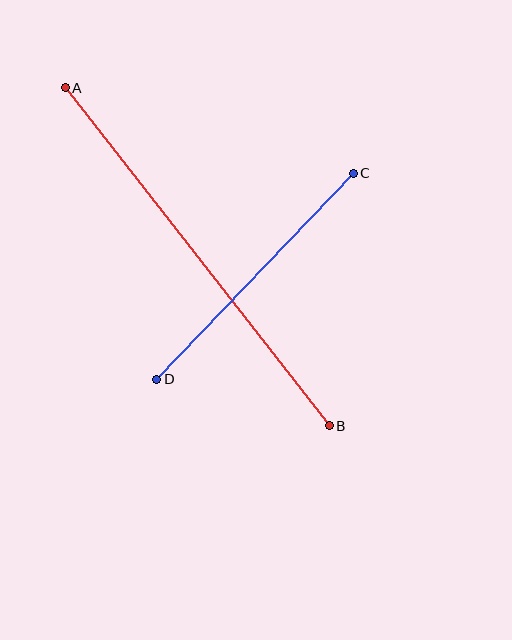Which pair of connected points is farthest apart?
Points A and B are farthest apart.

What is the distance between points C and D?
The distance is approximately 285 pixels.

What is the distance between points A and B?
The distance is approximately 429 pixels.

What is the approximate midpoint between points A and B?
The midpoint is at approximately (197, 257) pixels.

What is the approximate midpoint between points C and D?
The midpoint is at approximately (255, 276) pixels.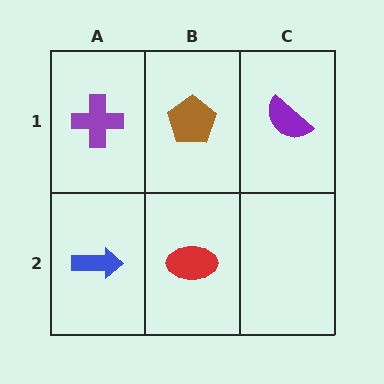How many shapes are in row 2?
2 shapes.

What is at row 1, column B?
A brown pentagon.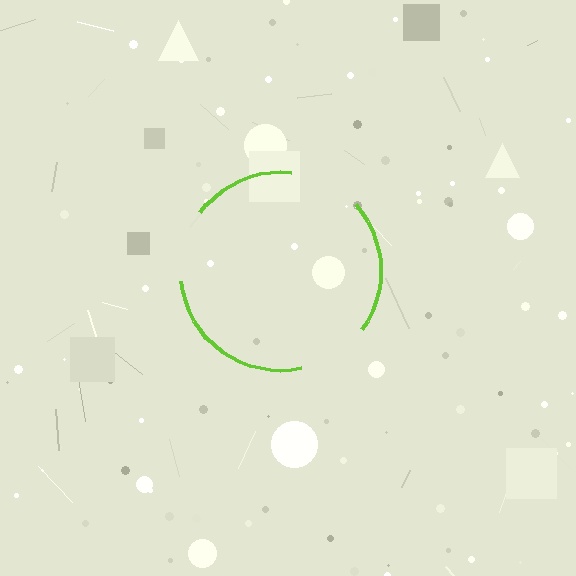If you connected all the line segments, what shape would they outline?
They would outline a circle.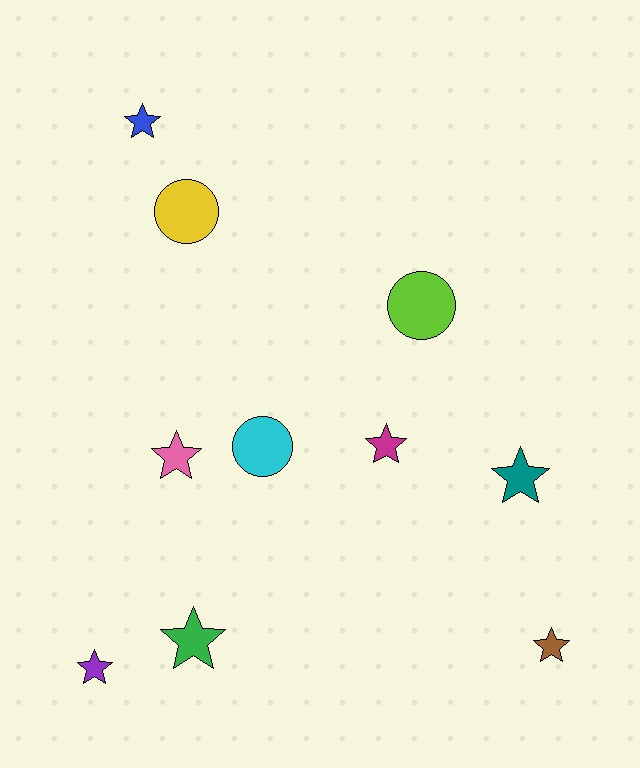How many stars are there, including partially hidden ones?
There are 7 stars.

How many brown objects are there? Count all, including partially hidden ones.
There is 1 brown object.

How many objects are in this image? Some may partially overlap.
There are 10 objects.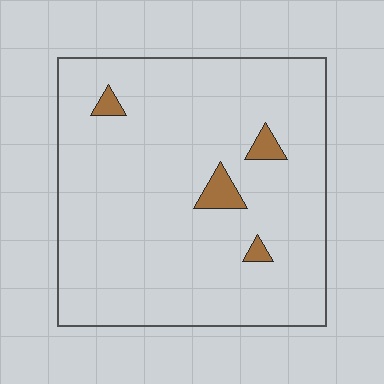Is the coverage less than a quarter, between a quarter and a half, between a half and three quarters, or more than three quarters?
Less than a quarter.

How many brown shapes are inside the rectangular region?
4.